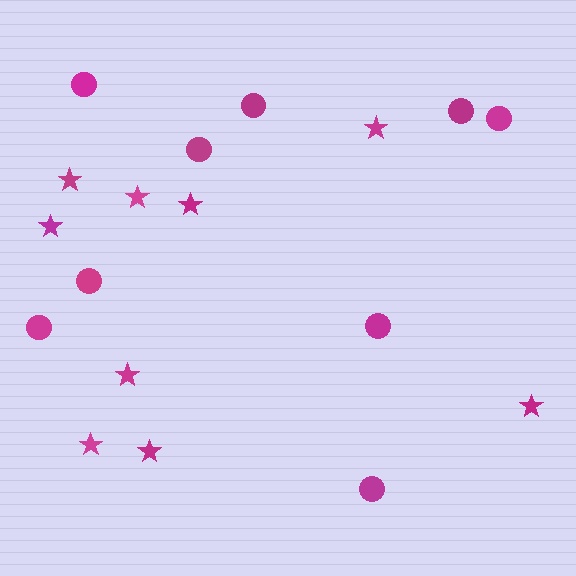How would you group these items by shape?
There are 2 groups: one group of circles (9) and one group of stars (9).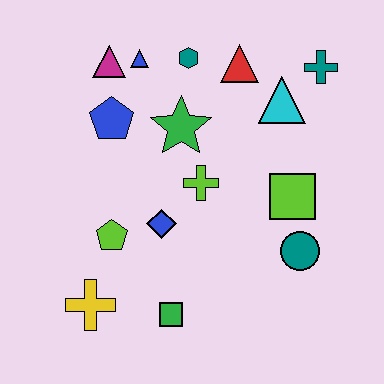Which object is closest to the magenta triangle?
The blue triangle is closest to the magenta triangle.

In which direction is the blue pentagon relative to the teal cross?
The blue pentagon is to the left of the teal cross.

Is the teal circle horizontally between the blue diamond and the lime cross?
No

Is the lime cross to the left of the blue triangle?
No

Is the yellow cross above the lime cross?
No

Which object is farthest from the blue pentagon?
The teal circle is farthest from the blue pentagon.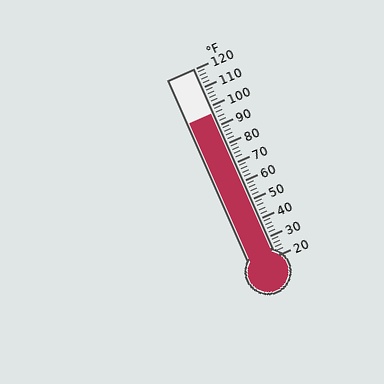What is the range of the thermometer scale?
The thermometer scale ranges from 20°F to 120°F.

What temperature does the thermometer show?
The thermometer shows approximately 96°F.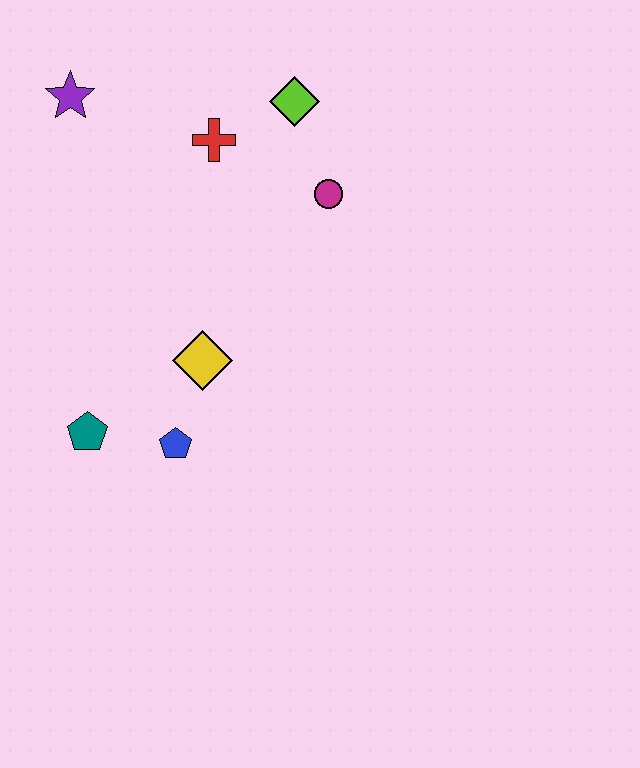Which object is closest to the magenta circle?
The lime diamond is closest to the magenta circle.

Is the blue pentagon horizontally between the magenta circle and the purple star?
Yes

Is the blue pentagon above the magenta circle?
No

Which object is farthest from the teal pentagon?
The lime diamond is farthest from the teal pentagon.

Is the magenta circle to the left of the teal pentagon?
No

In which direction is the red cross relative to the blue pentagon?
The red cross is above the blue pentagon.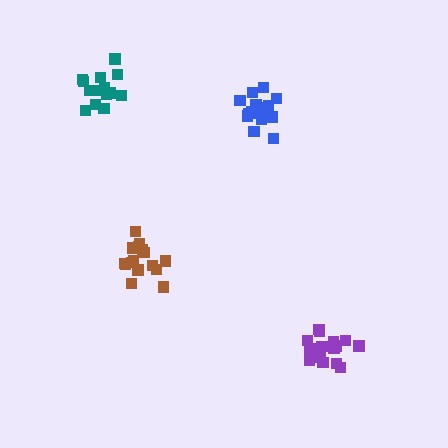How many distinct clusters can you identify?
There are 4 distinct clusters.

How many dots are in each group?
Group 1: 18 dots, Group 2: 14 dots, Group 3: 16 dots, Group 4: 16 dots (64 total).